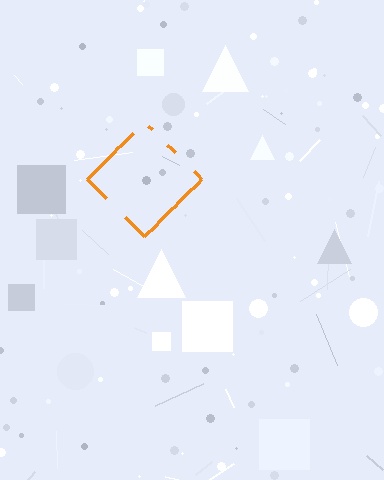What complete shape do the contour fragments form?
The contour fragments form a diamond.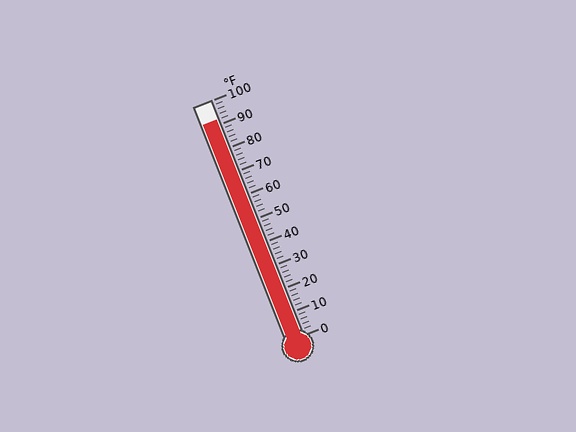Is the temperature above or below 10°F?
The temperature is above 10°F.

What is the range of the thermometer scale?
The thermometer scale ranges from 0°F to 100°F.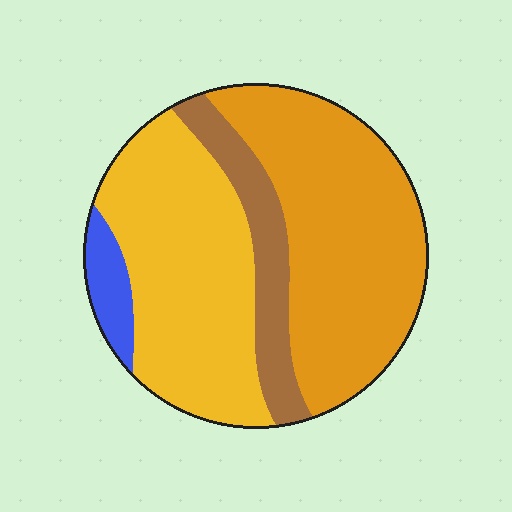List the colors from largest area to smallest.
From largest to smallest: orange, yellow, brown, blue.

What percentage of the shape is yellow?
Yellow takes up between a third and a half of the shape.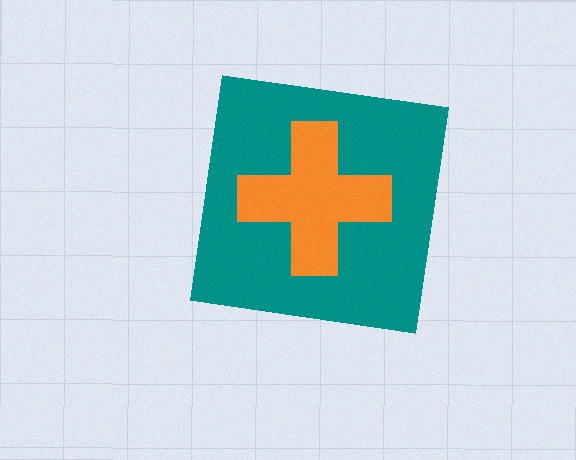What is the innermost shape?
The orange cross.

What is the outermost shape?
The teal square.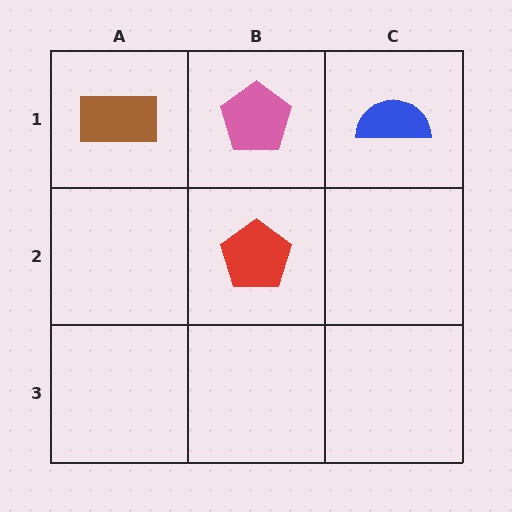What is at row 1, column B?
A pink pentagon.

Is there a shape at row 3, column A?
No, that cell is empty.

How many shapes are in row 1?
3 shapes.